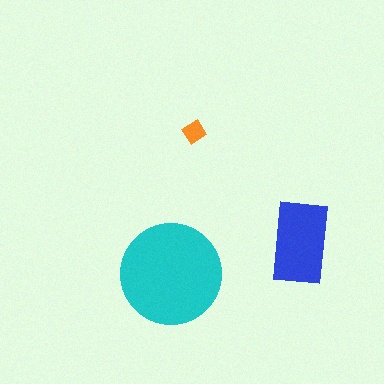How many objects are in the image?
There are 3 objects in the image.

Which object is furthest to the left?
The cyan circle is leftmost.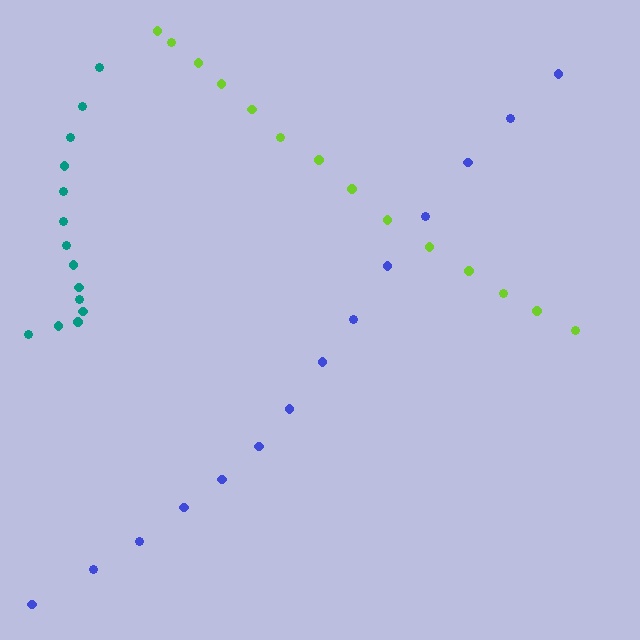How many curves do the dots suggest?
There are 3 distinct paths.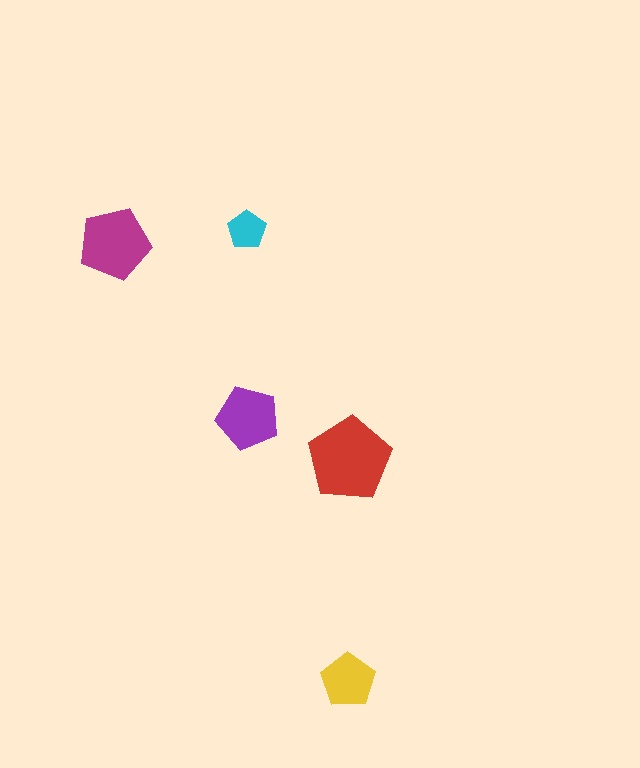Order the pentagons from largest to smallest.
the red one, the magenta one, the purple one, the yellow one, the cyan one.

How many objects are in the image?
There are 5 objects in the image.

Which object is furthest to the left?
The magenta pentagon is leftmost.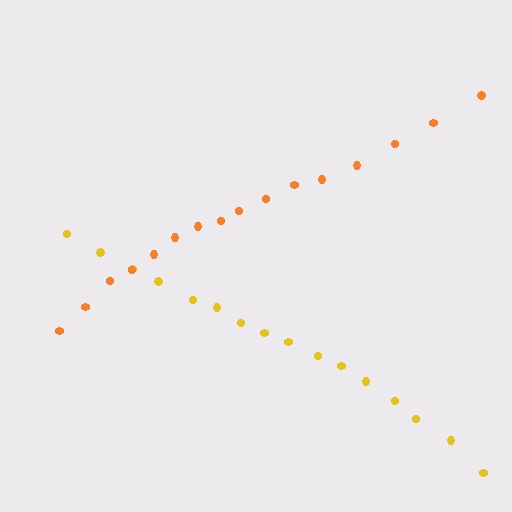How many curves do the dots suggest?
There are 2 distinct paths.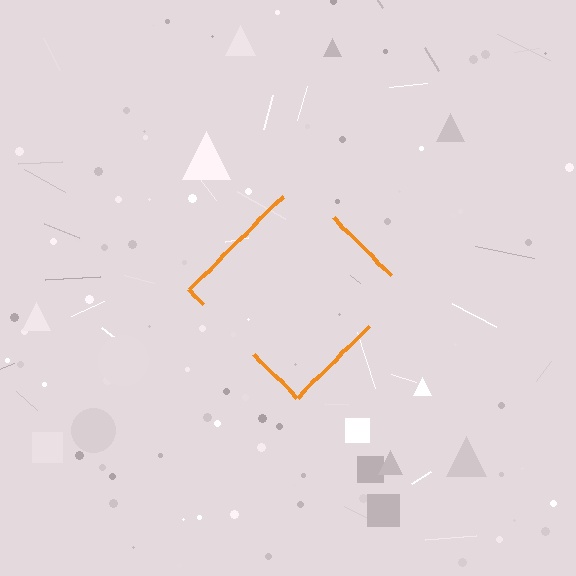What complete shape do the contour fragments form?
The contour fragments form a diamond.